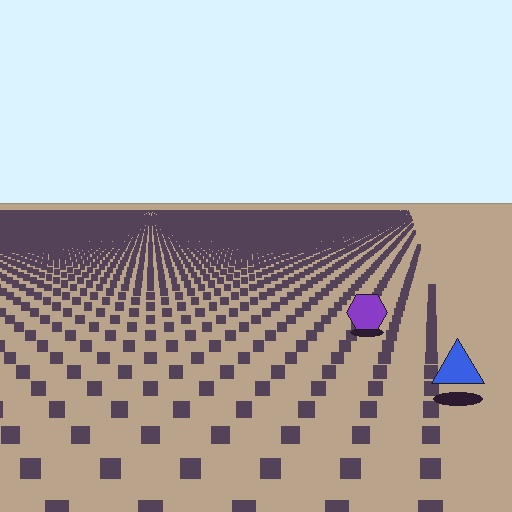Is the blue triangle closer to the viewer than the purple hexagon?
Yes. The blue triangle is closer — you can tell from the texture gradient: the ground texture is coarser near it.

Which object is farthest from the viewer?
The purple hexagon is farthest from the viewer. It appears smaller and the ground texture around it is denser.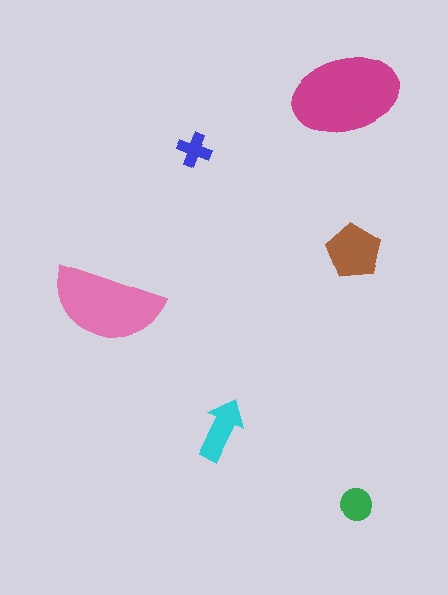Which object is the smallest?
The blue cross.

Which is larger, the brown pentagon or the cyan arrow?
The brown pentagon.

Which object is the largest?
The magenta ellipse.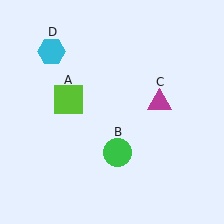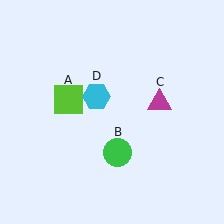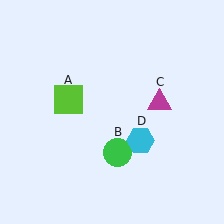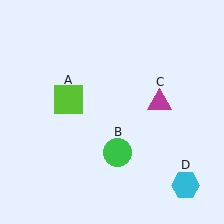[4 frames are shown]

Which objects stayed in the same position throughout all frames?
Lime square (object A) and green circle (object B) and magenta triangle (object C) remained stationary.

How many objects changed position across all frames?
1 object changed position: cyan hexagon (object D).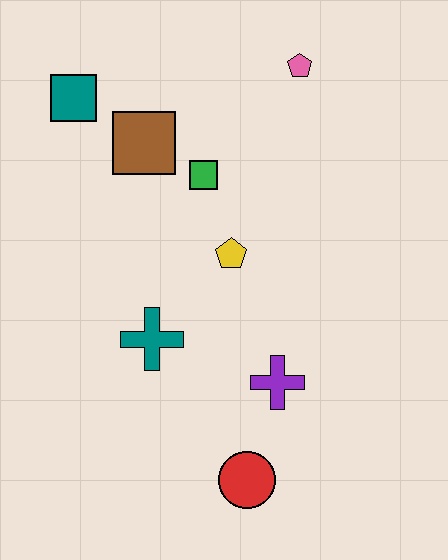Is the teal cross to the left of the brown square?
No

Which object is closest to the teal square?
The brown square is closest to the teal square.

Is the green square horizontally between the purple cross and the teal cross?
Yes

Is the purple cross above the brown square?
No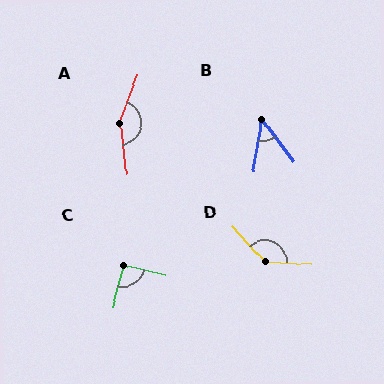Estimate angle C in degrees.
Approximately 92 degrees.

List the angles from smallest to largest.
B (47°), C (92°), D (137°), A (151°).